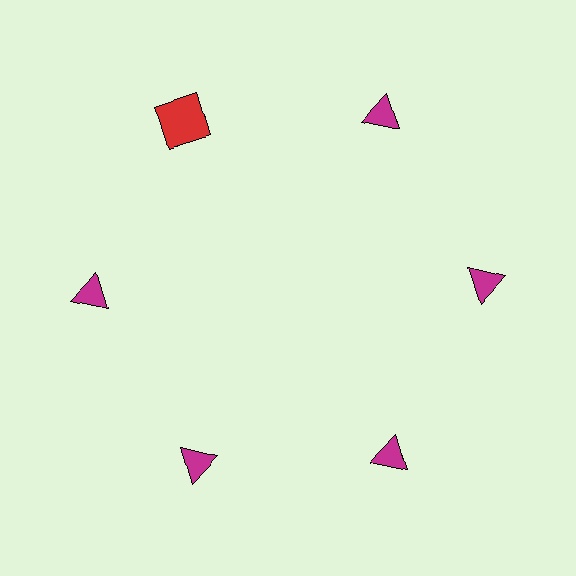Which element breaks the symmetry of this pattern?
The red square at roughly the 11 o'clock position breaks the symmetry. All other shapes are magenta triangles.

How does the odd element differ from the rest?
It differs in both color (red instead of magenta) and shape (square instead of triangle).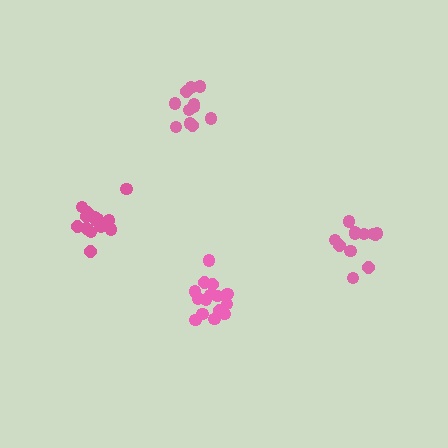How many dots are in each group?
Group 1: 17 dots, Group 2: 11 dots, Group 3: 14 dots, Group 4: 12 dots (54 total).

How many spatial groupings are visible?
There are 4 spatial groupings.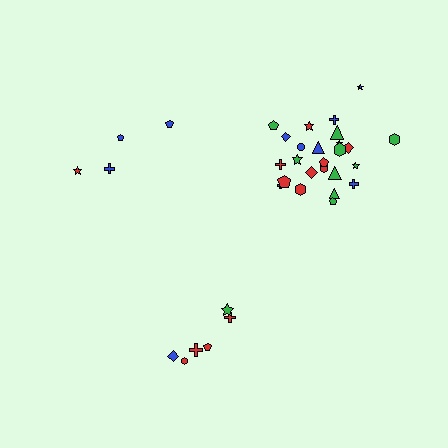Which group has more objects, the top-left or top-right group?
The top-right group.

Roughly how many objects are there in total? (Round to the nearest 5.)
Roughly 35 objects in total.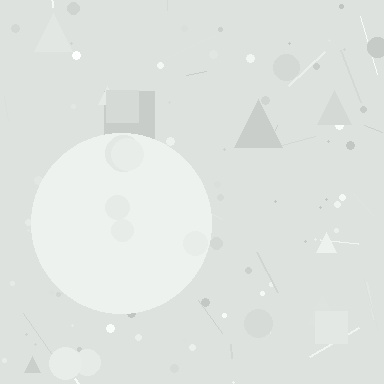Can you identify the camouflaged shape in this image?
The camouflaged shape is a circle.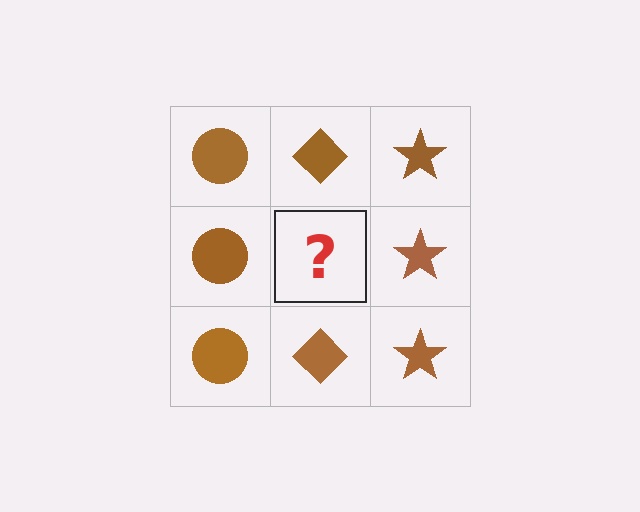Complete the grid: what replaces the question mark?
The question mark should be replaced with a brown diamond.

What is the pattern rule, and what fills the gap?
The rule is that each column has a consistent shape. The gap should be filled with a brown diamond.